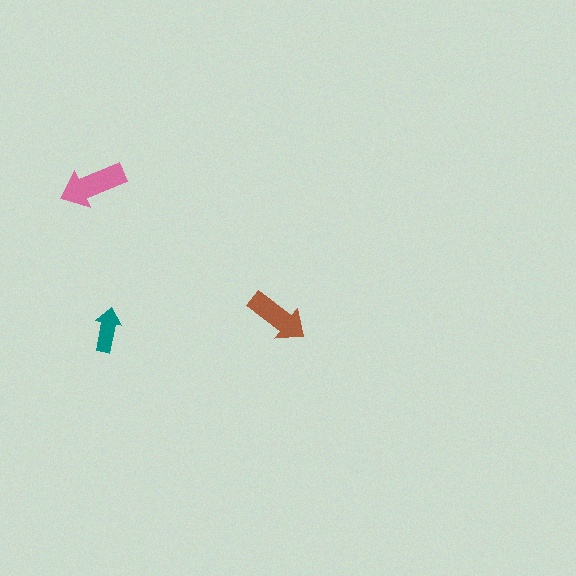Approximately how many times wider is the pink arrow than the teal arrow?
About 1.5 times wider.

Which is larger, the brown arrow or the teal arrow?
The brown one.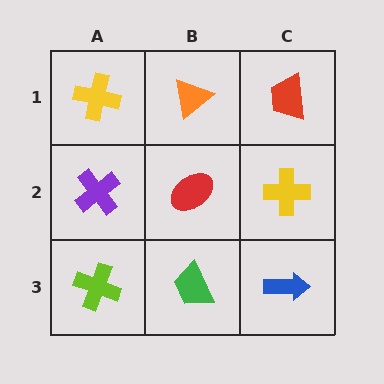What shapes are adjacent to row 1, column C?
A yellow cross (row 2, column C), an orange triangle (row 1, column B).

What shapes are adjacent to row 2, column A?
A yellow cross (row 1, column A), a lime cross (row 3, column A), a red ellipse (row 2, column B).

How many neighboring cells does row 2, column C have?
3.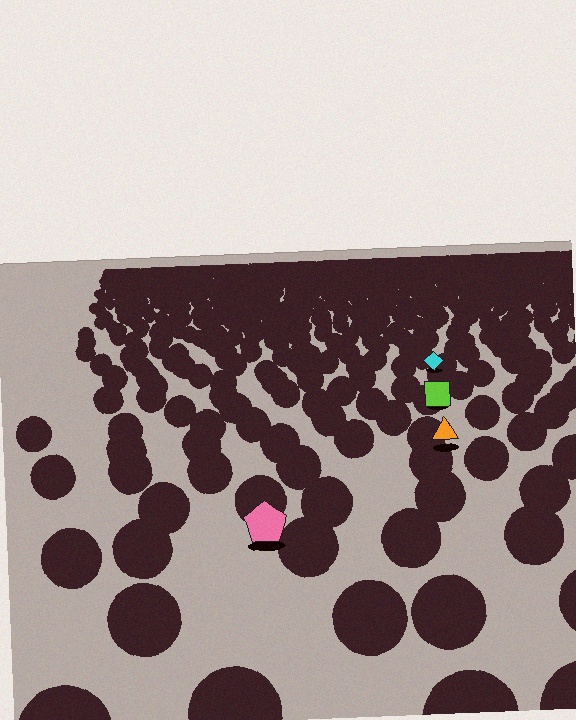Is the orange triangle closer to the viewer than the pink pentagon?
No. The pink pentagon is closer — you can tell from the texture gradient: the ground texture is coarser near it.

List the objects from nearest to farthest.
From nearest to farthest: the pink pentagon, the orange triangle, the lime square, the cyan diamond.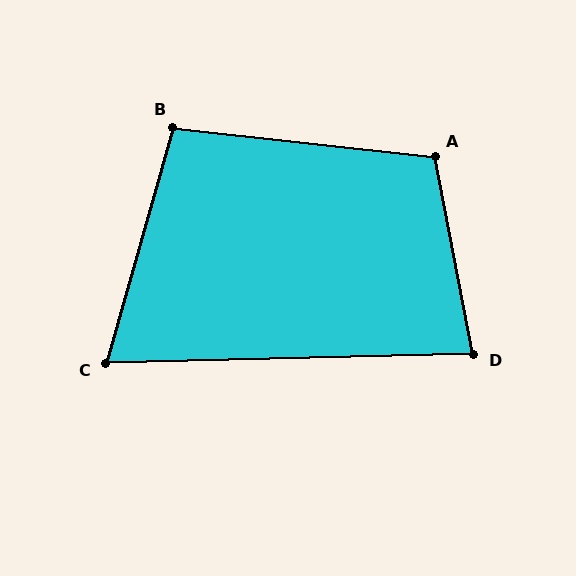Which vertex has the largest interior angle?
A, at approximately 107 degrees.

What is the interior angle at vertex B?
Approximately 100 degrees (obtuse).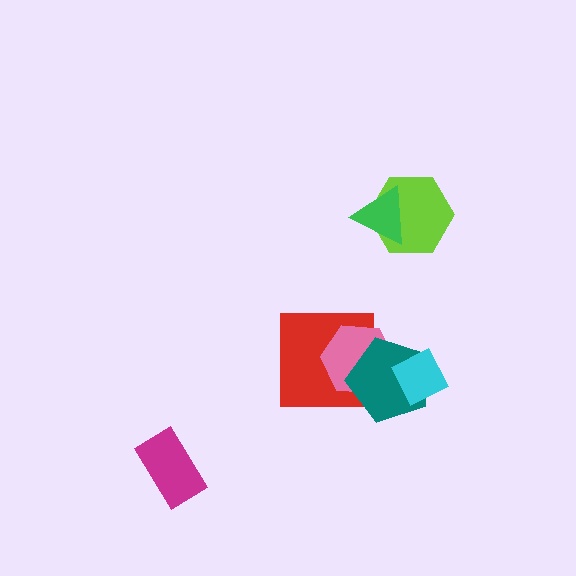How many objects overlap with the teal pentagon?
3 objects overlap with the teal pentagon.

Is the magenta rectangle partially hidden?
No, no other shape covers it.